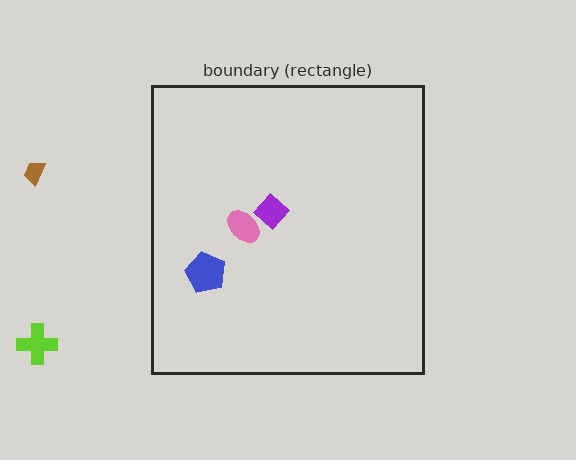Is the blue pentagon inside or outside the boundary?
Inside.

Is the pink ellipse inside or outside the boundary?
Inside.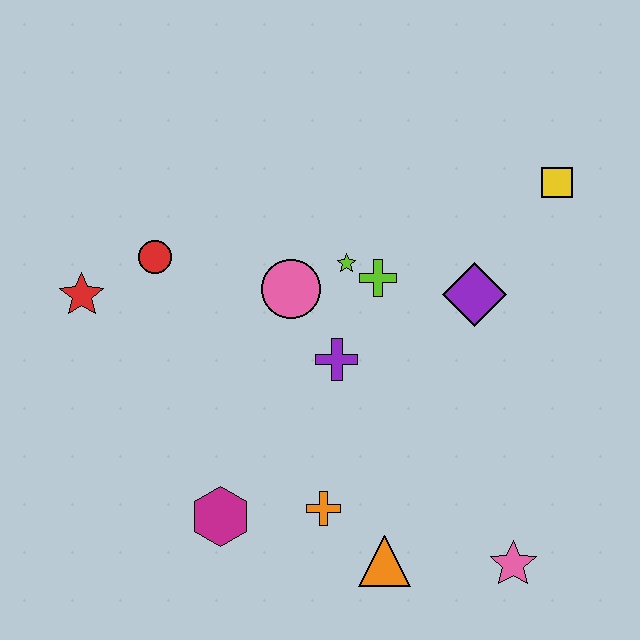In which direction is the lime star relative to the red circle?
The lime star is to the right of the red circle.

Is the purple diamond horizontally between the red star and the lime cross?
No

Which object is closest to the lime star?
The lime cross is closest to the lime star.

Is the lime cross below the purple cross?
No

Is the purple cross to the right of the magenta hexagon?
Yes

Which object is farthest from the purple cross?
The yellow square is farthest from the purple cross.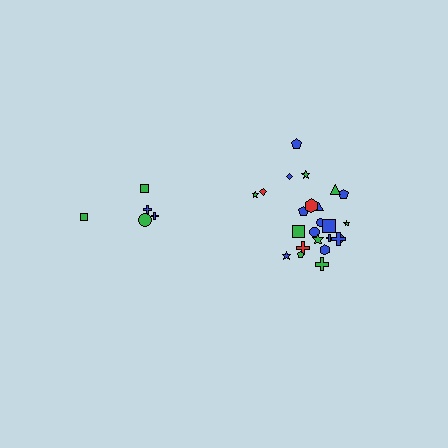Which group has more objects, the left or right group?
The right group.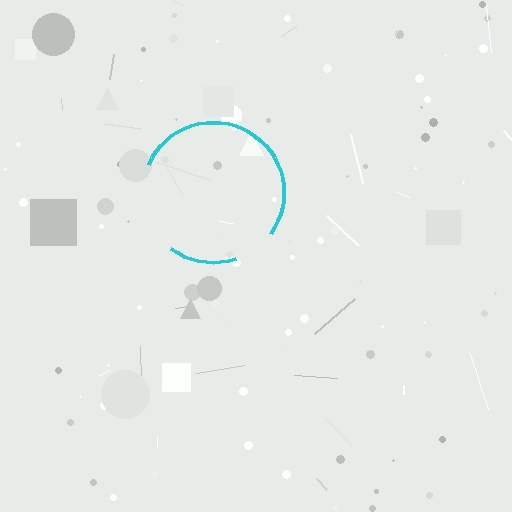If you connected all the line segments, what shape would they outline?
They would outline a circle.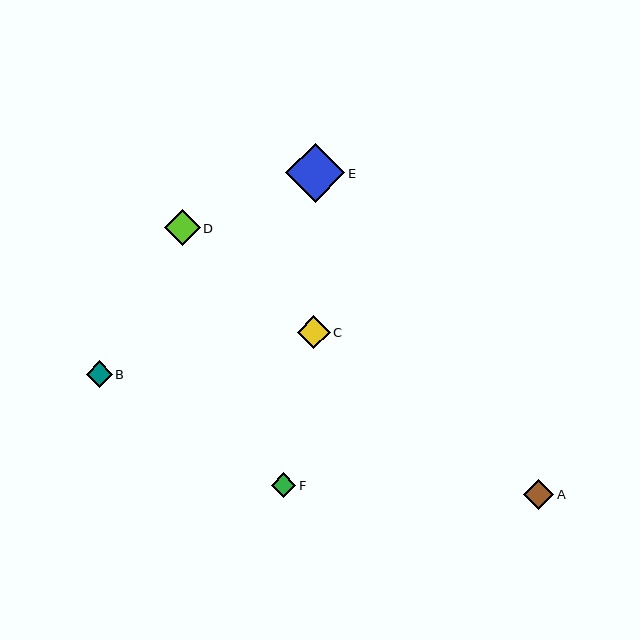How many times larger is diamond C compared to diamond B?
Diamond C is approximately 1.3 times the size of diamond B.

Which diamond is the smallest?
Diamond F is the smallest with a size of approximately 25 pixels.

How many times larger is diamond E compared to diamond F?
Diamond E is approximately 2.4 times the size of diamond F.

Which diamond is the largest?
Diamond E is the largest with a size of approximately 59 pixels.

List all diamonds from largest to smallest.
From largest to smallest: E, D, C, A, B, F.